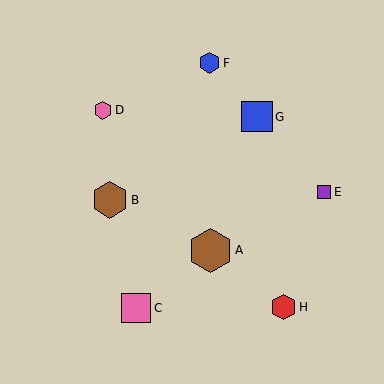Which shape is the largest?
The brown hexagon (labeled A) is the largest.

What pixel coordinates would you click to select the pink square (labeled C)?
Click at (136, 308) to select the pink square C.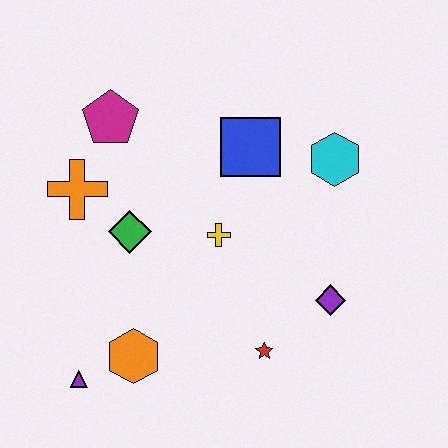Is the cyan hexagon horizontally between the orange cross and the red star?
No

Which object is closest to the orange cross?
The green diamond is closest to the orange cross.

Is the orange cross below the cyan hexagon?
Yes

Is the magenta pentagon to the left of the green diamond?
Yes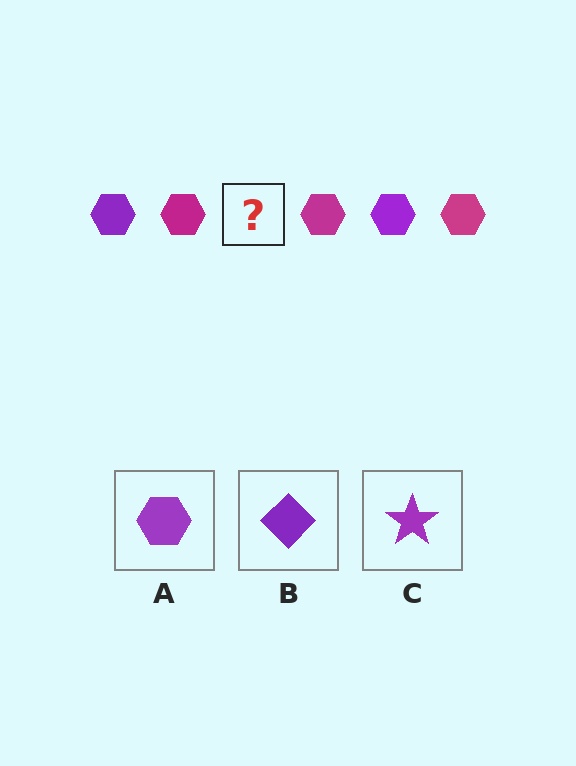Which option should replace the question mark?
Option A.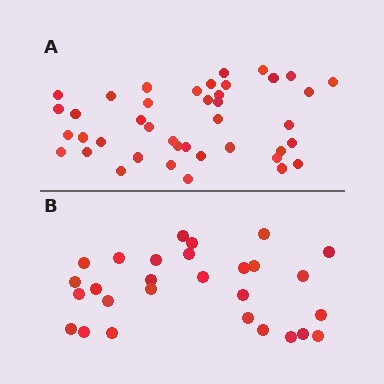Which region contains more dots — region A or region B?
Region A (the top region) has more dots.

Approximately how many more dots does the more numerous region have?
Region A has approximately 15 more dots than region B.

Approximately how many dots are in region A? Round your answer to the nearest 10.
About 40 dots. (The exact count is 41, which rounds to 40.)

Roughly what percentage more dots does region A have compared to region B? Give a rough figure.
About 45% more.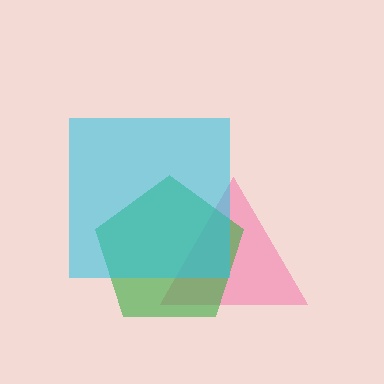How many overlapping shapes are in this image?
There are 3 overlapping shapes in the image.